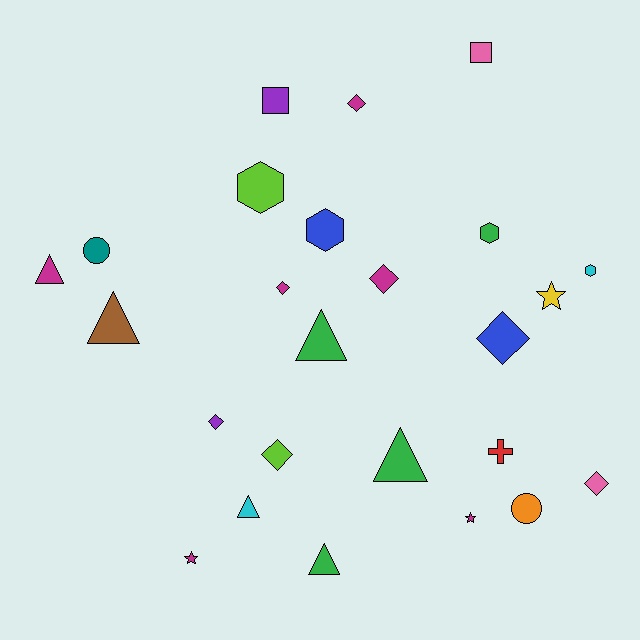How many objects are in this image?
There are 25 objects.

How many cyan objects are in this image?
There are 2 cyan objects.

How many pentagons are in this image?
There are no pentagons.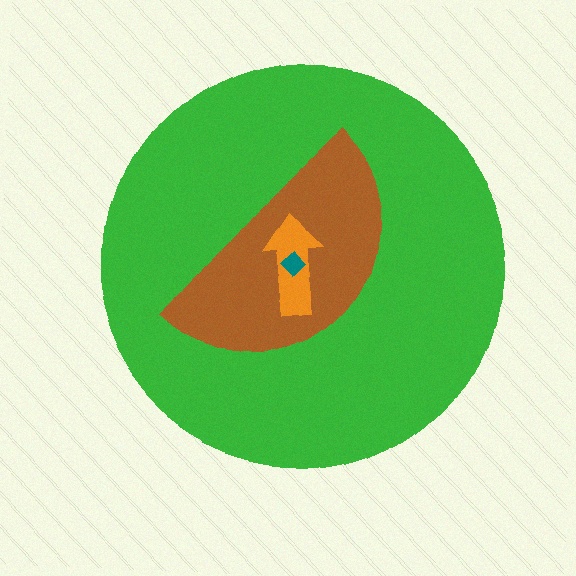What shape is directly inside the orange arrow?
The teal diamond.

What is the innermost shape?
The teal diamond.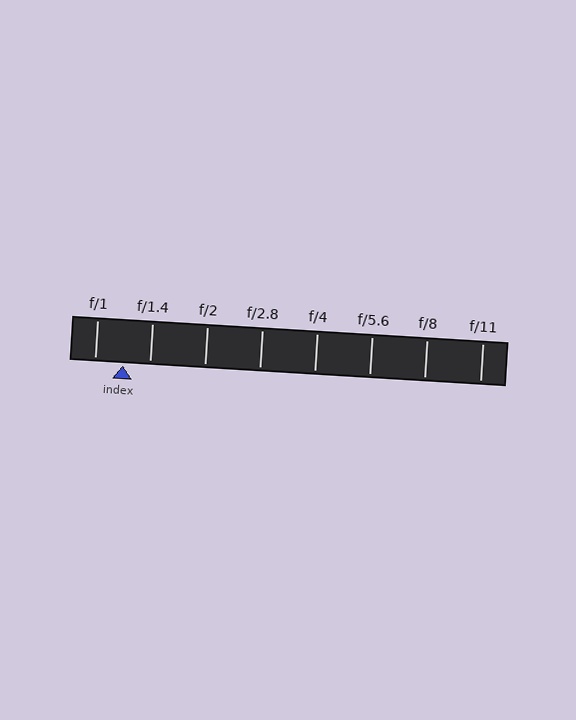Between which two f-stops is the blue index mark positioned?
The index mark is between f/1 and f/1.4.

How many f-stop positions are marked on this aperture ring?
There are 8 f-stop positions marked.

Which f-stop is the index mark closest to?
The index mark is closest to f/1.4.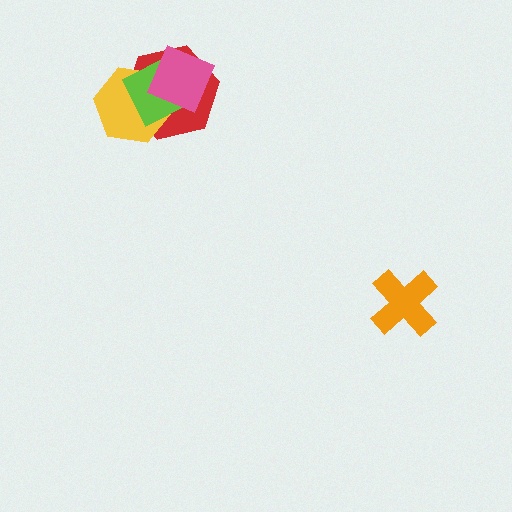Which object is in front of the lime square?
The pink diamond is in front of the lime square.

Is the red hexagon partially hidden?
Yes, it is partially covered by another shape.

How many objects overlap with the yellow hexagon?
3 objects overlap with the yellow hexagon.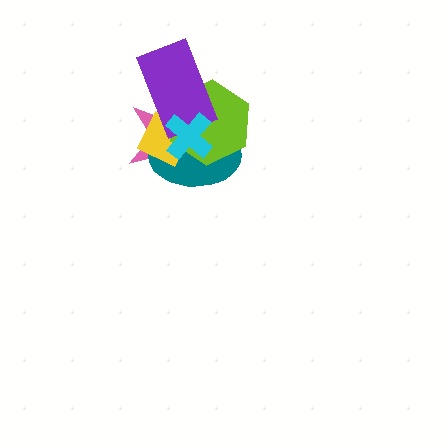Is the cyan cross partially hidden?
No, no other shape covers it.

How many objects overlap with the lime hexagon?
5 objects overlap with the lime hexagon.